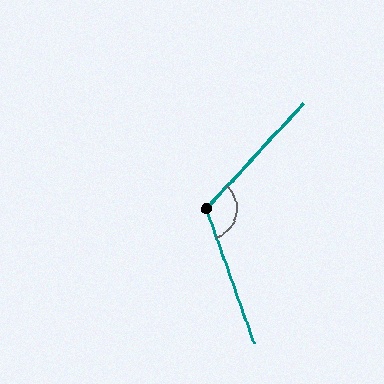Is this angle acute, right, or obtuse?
It is obtuse.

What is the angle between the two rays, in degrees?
Approximately 118 degrees.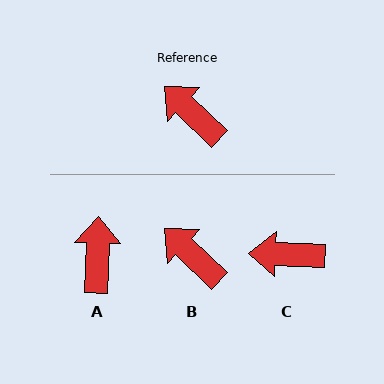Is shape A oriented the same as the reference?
No, it is off by about 49 degrees.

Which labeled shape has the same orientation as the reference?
B.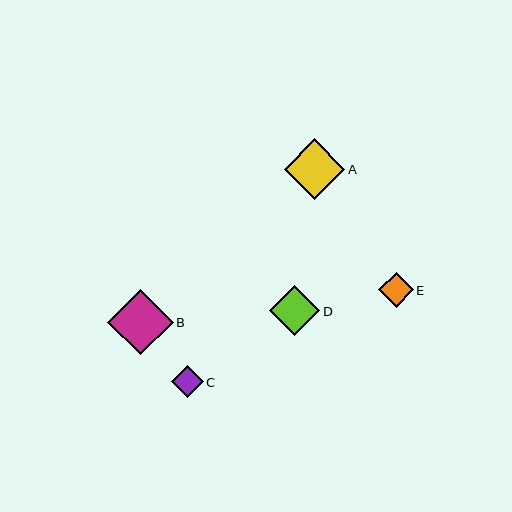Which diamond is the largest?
Diamond B is the largest with a size of approximately 65 pixels.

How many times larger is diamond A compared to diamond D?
Diamond A is approximately 1.2 times the size of diamond D.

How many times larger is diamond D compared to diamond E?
Diamond D is approximately 1.5 times the size of diamond E.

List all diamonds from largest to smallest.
From largest to smallest: B, A, D, E, C.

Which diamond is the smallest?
Diamond C is the smallest with a size of approximately 32 pixels.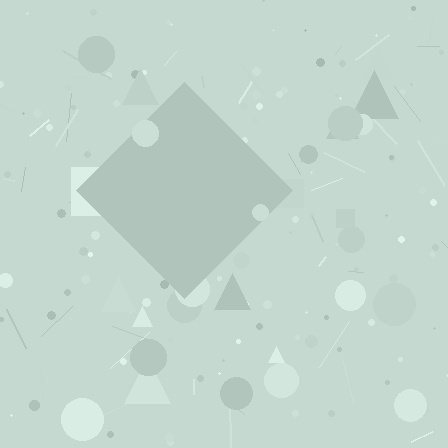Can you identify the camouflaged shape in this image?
The camouflaged shape is a diamond.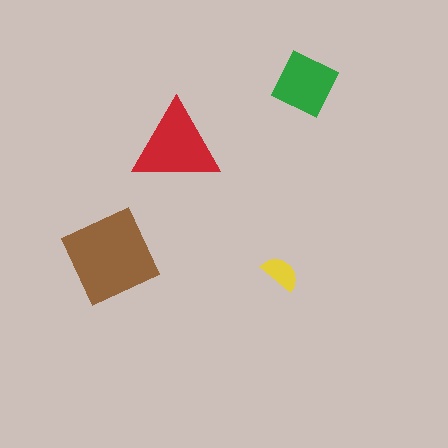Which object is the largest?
The brown square.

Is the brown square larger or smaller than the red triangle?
Larger.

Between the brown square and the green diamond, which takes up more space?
The brown square.